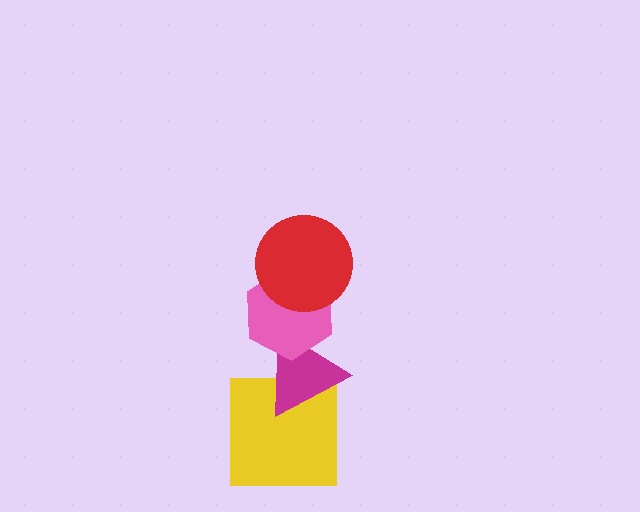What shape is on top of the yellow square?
The magenta triangle is on top of the yellow square.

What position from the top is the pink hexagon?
The pink hexagon is 2nd from the top.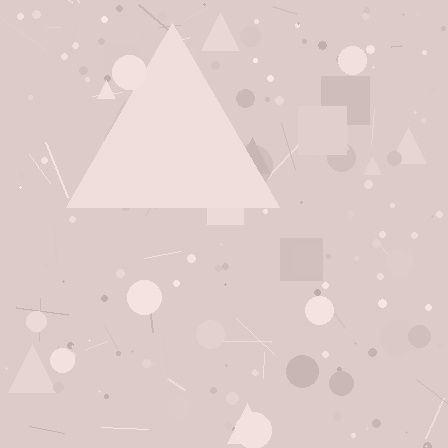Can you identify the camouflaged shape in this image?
The camouflaged shape is a triangle.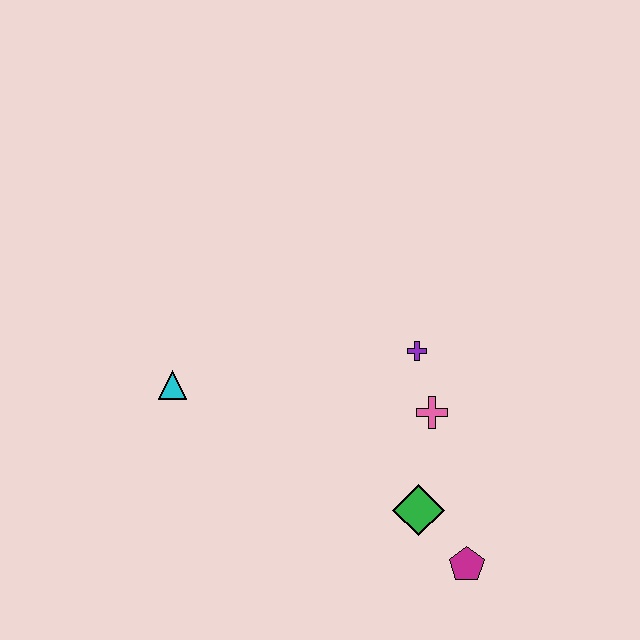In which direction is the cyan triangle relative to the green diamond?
The cyan triangle is to the left of the green diamond.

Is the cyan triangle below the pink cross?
No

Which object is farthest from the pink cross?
The cyan triangle is farthest from the pink cross.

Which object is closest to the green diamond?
The magenta pentagon is closest to the green diamond.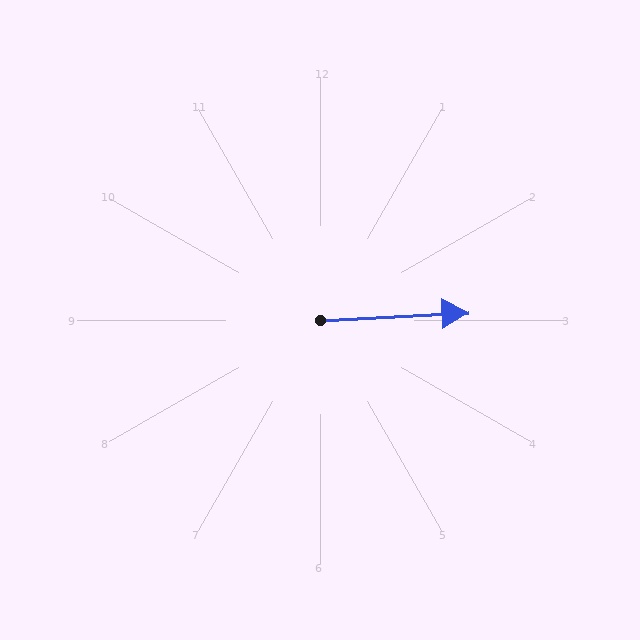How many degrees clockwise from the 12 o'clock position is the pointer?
Approximately 87 degrees.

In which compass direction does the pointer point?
East.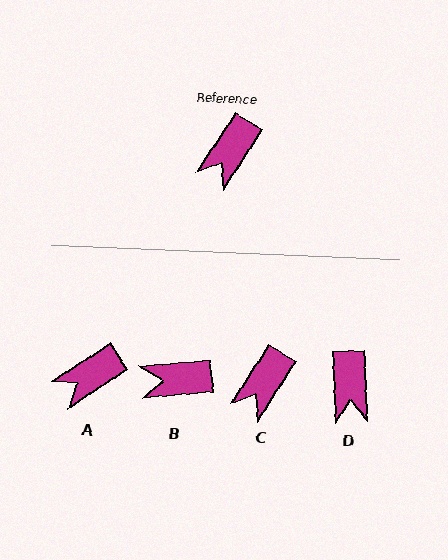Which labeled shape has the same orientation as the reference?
C.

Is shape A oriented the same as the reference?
No, it is off by about 24 degrees.